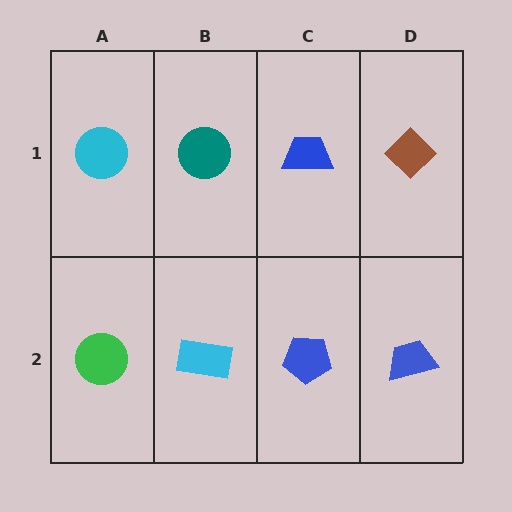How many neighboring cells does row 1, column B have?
3.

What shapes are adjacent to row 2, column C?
A blue trapezoid (row 1, column C), a cyan rectangle (row 2, column B), a blue trapezoid (row 2, column D).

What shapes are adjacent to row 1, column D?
A blue trapezoid (row 2, column D), a blue trapezoid (row 1, column C).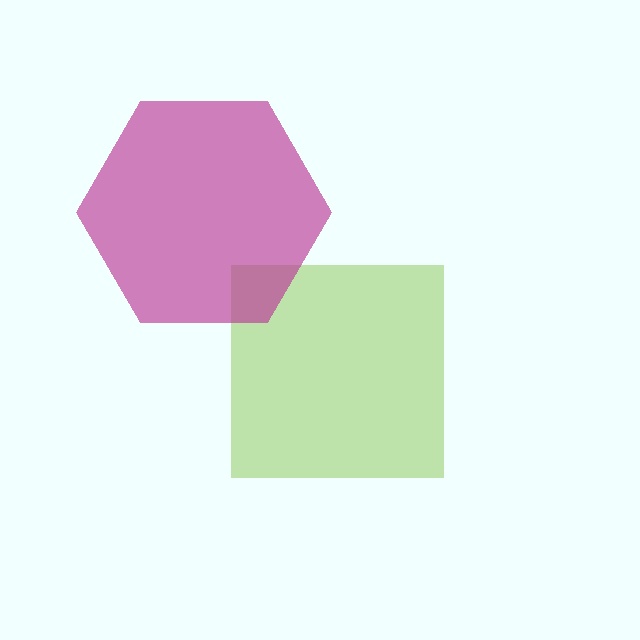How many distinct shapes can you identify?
There are 2 distinct shapes: a lime square, a magenta hexagon.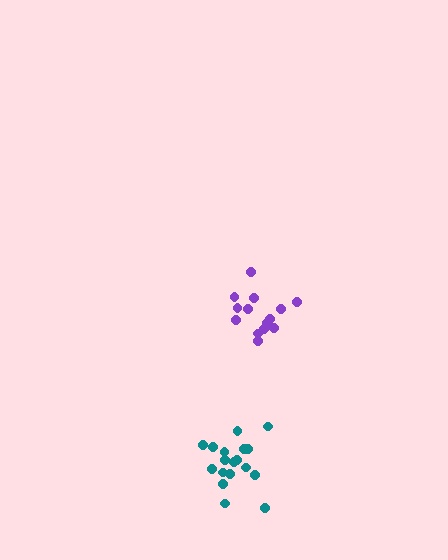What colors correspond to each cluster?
The clusters are colored: purple, teal.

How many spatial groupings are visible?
There are 2 spatial groupings.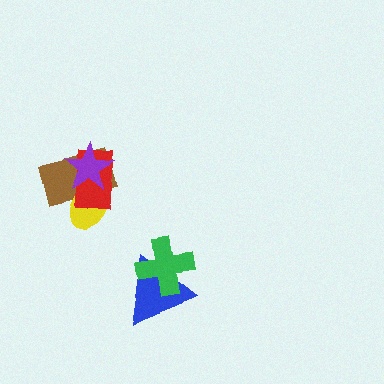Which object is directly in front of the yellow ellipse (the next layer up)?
The red rectangle is directly in front of the yellow ellipse.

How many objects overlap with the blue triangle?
1 object overlaps with the blue triangle.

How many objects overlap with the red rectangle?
3 objects overlap with the red rectangle.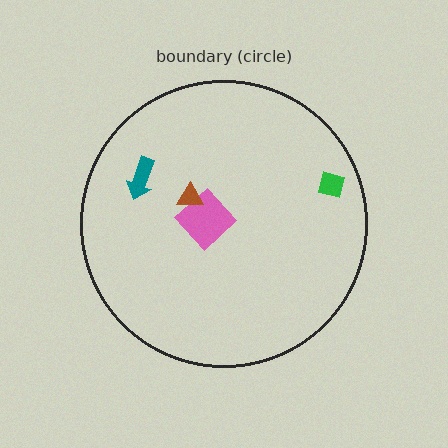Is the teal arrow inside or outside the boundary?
Inside.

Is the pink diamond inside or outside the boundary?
Inside.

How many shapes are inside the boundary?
4 inside, 0 outside.